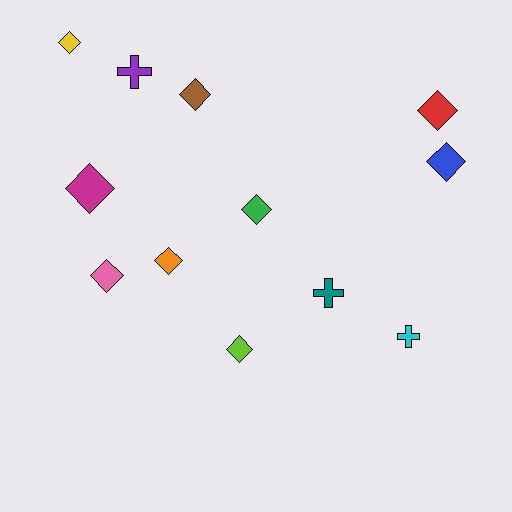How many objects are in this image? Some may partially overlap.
There are 12 objects.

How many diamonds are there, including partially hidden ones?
There are 9 diamonds.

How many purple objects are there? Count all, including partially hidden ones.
There is 1 purple object.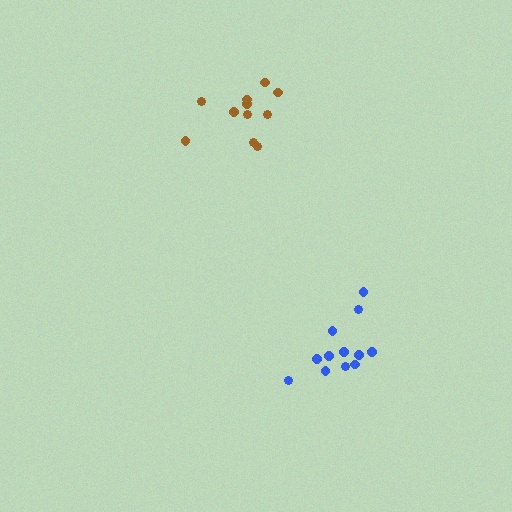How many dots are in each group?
Group 1: 12 dots, Group 2: 11 dots (23 total).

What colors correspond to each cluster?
The clusters are colored: blue, brown.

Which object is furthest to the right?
The blue cluster is rightmost.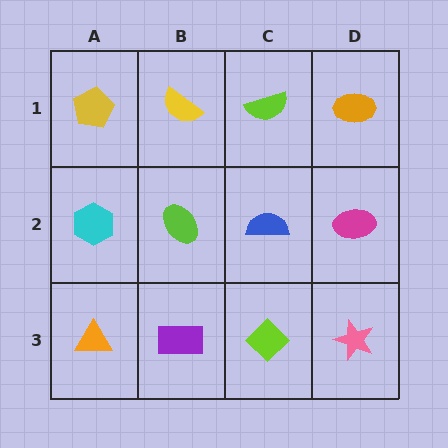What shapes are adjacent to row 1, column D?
A magenta ellipse (row 2, column D), a lime semicircle (row 1, column C).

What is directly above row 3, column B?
A lime ellipse.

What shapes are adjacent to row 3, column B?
A lime ellipse (row 2, column B), an orange triangle (row 3, column A), a lime diamond (row 3, column C).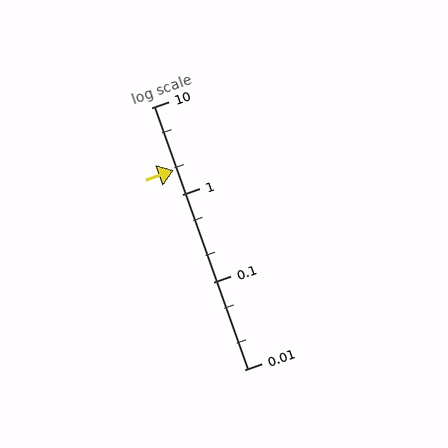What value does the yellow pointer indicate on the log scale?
The pointer indicates approximately 1.9.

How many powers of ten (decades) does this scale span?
The scale spans 3 decades, from 0.01 to 10.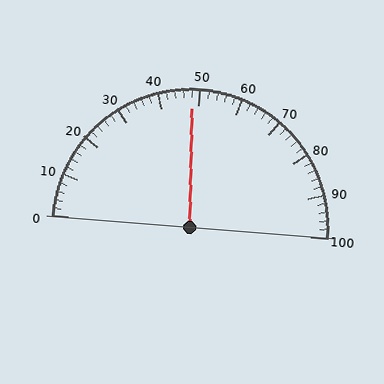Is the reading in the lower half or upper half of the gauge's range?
The reading is in the lower half of the range (0 to 100).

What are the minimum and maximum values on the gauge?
The gauge ranges from 0 to 100.